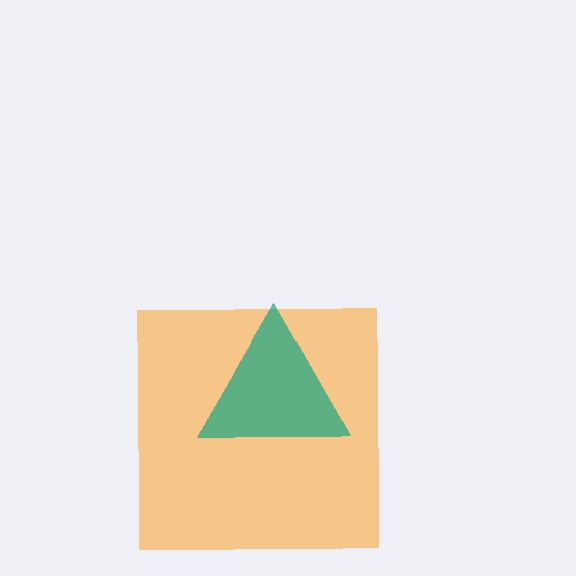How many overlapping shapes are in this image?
There are 2 overlapping shapes in the image.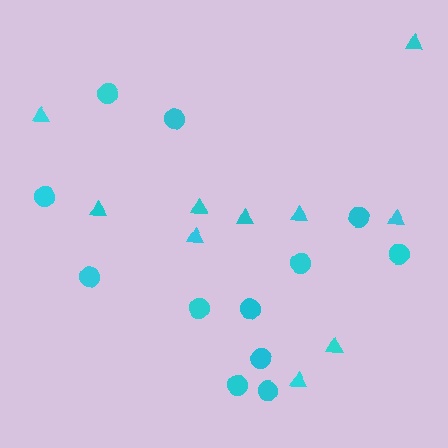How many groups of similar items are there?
There are 2 groups: one group of triangles (10) and one group of circles (12).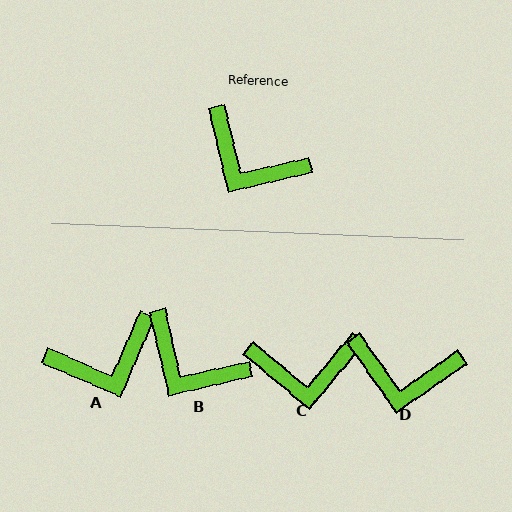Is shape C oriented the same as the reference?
No, it is off by about 37 degrees.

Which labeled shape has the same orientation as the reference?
B.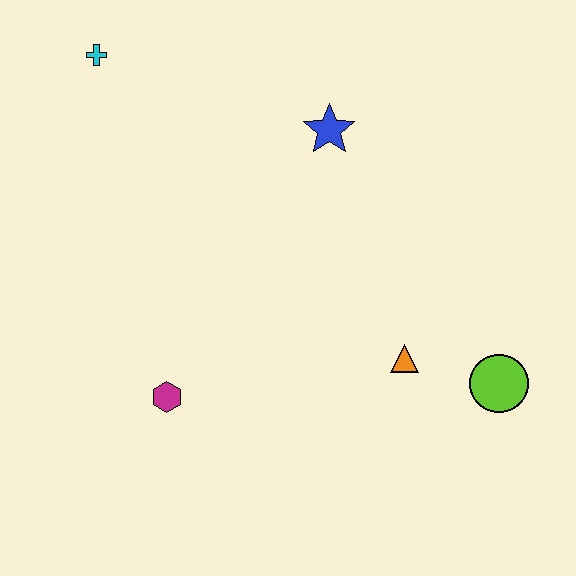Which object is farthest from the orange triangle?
The cyan cross is farthest from the orange triangle.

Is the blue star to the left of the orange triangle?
Yes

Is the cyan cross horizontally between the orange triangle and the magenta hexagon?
No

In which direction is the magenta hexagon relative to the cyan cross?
The magenta hexagon is below the cyan cross.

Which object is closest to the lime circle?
The orange triangle is closest to the lime circle.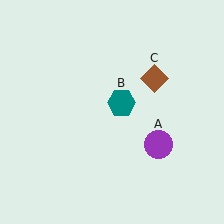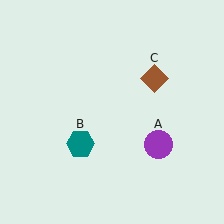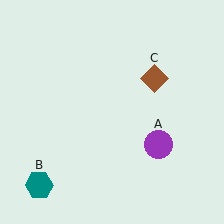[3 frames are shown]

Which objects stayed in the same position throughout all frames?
Purple circle (object A) and brown diamond (object C) remained stationary.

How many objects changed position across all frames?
1 object changed position: teal hexagon (object B).